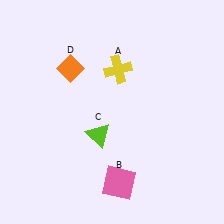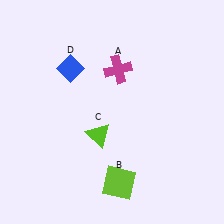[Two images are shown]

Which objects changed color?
A changed from yellow to magenta. B changed from pink to lime. D changed from orange to blue.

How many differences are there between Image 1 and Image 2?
There are 3 differences between the two images.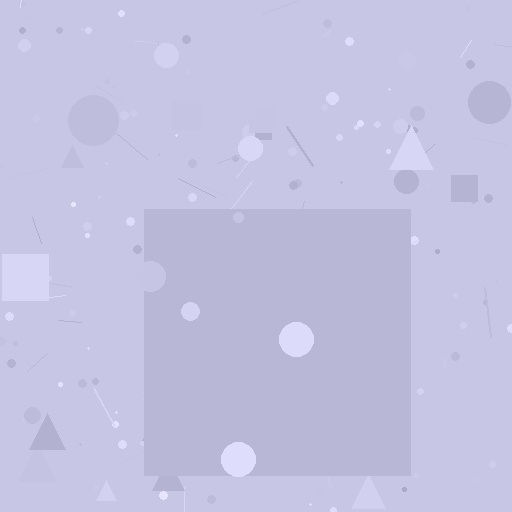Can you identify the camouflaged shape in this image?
The camouflaged shape is a square.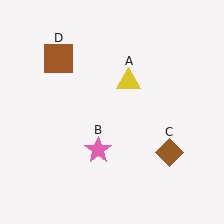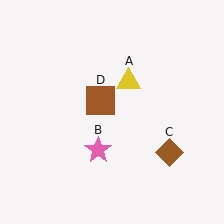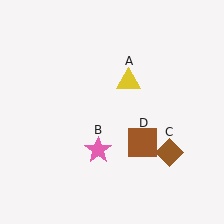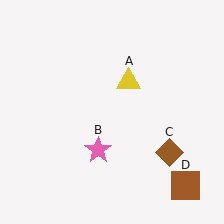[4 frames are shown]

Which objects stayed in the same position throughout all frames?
Yellow triangle (object A) and pink star (object B) and brown diamond (object C) remained stationary.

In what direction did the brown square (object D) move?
The brown square (object D) moved down and to the right.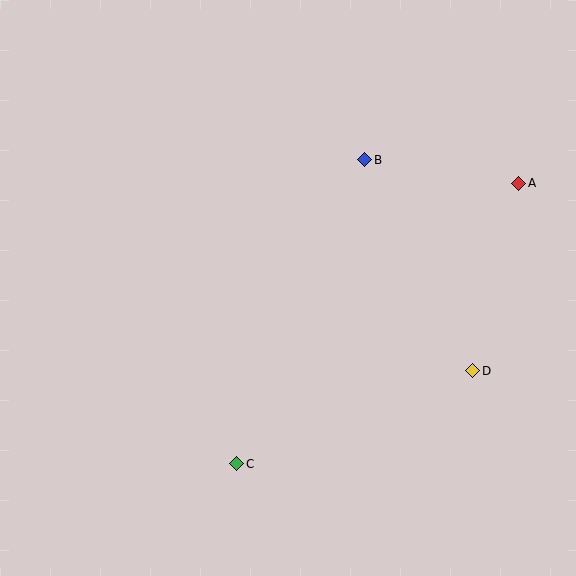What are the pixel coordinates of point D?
Point D is at (473, 371).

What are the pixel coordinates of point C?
Point C is at (237, 464).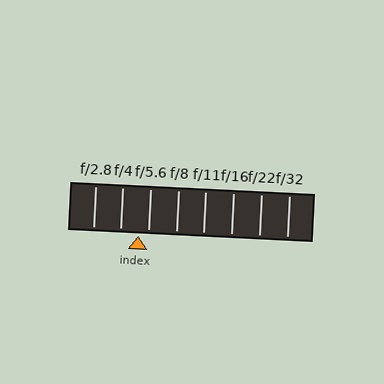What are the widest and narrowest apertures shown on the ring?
The widest aperture shown is f/2.8 and the narrowest is f/32.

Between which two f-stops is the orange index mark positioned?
The index mark is between f/4 and f/5.6.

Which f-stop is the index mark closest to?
The index mark is closest to f/5.6.